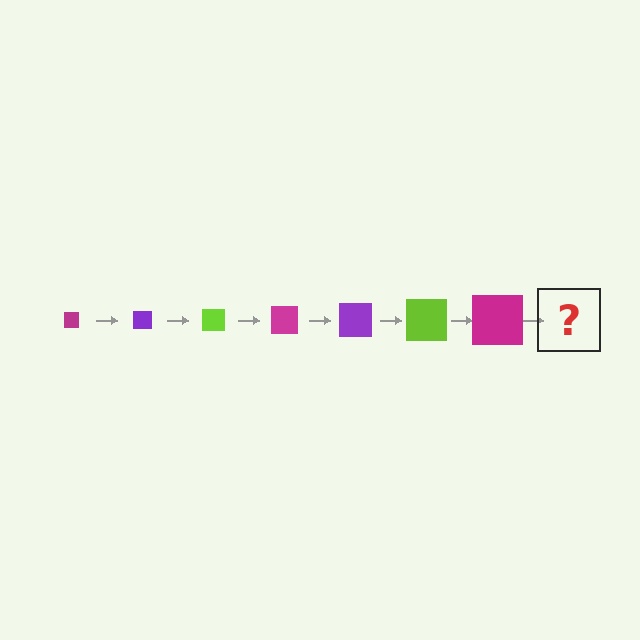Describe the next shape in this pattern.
It should be a purple square, larger than the previous one.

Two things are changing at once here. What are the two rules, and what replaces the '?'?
The two rules are that the square grows larger each step and the color cycles through magenta, purple, and lime. The '?' should be a purple square, larger than the previous one.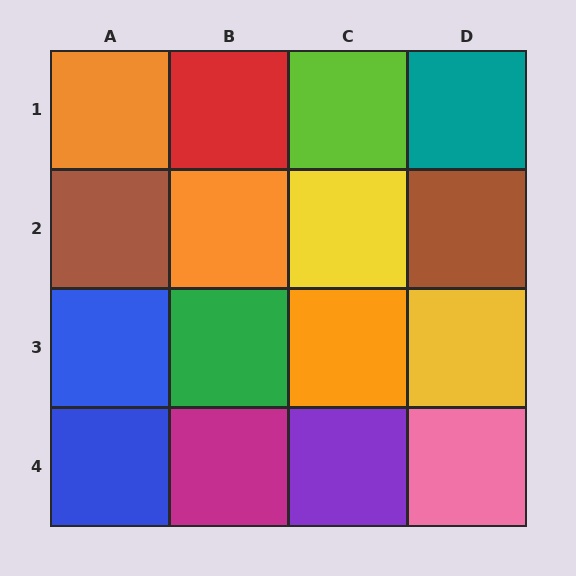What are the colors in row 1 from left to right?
Orange, red, lime, teal.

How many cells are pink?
1 cell is pink.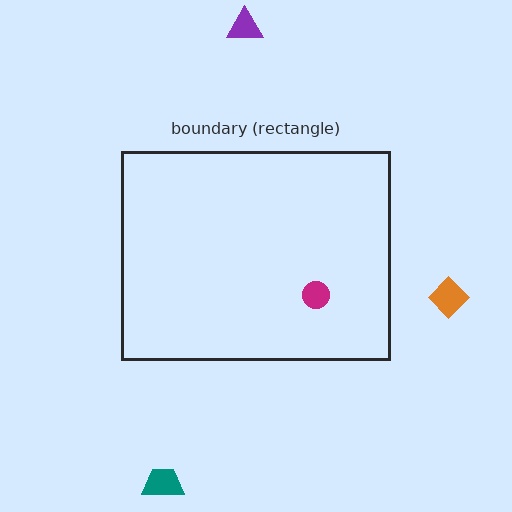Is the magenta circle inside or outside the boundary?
Inside.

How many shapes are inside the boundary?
1 inside, 3 outside.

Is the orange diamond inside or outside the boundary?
Outside.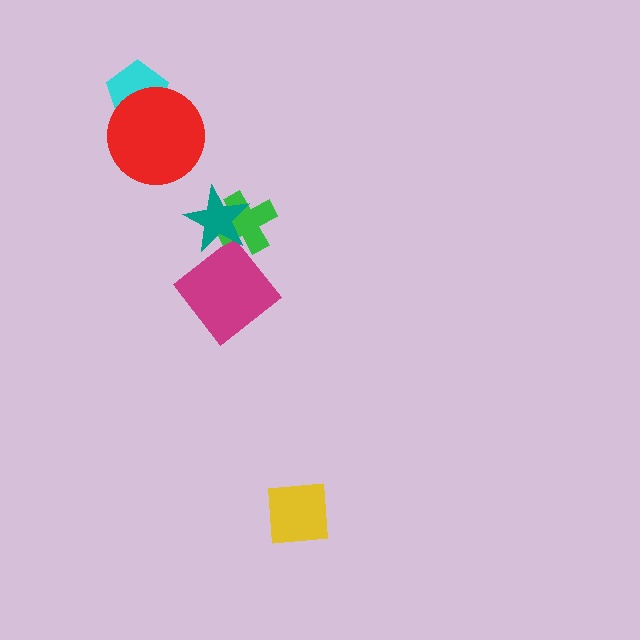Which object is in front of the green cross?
The teal star is in front of the green cross.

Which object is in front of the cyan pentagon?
The red circle is in front of the cyan pentagon.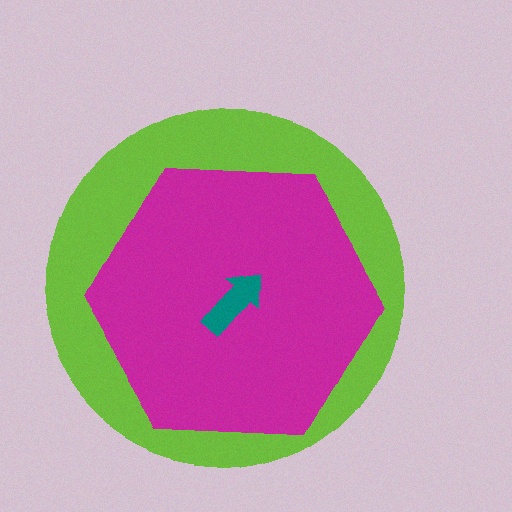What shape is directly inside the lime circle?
The magenta hexagon.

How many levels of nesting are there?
3.